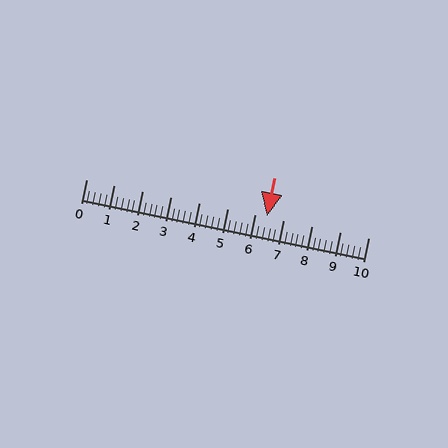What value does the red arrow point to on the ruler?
The red arrow points to approximately 6.4.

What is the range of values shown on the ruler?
The ruler shows values from 0 to 10.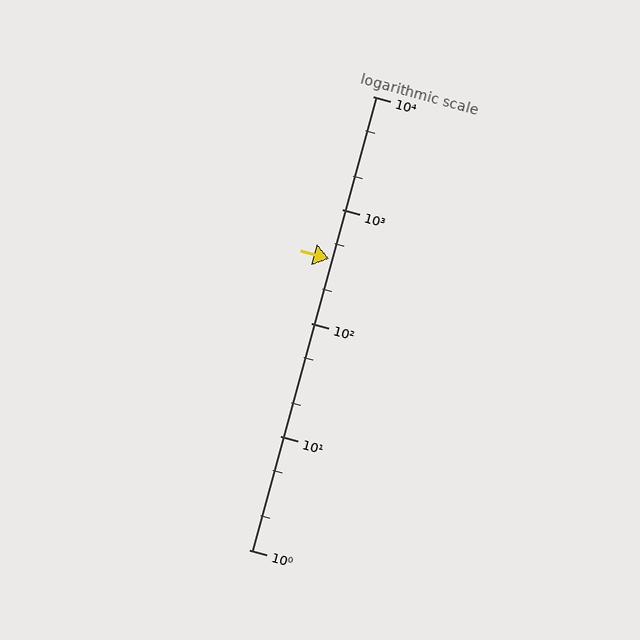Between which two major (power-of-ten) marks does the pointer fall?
The pointer is between 100 and 1000.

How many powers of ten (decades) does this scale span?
The scale spans 4 decades, from 1 to 10000.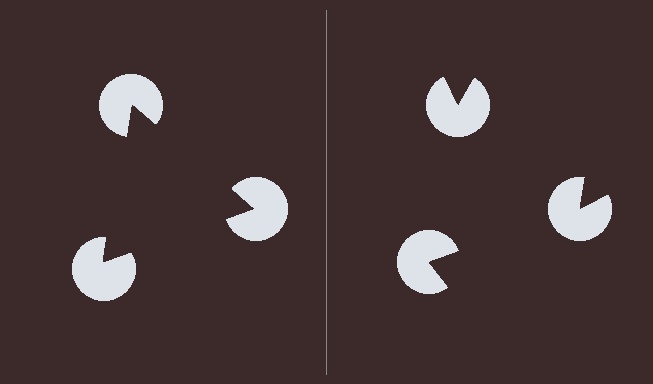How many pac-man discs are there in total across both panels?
6 — 3 on each side.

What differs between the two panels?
The pac-man discs are positioned identically on both sides; only the wedge orientations differ. On the left they align to a triangle; on the right they are misaligned.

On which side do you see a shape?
An illusory triangle appears on the left side. On the right side the wedge cuts are rotated, so no coherent shape forms.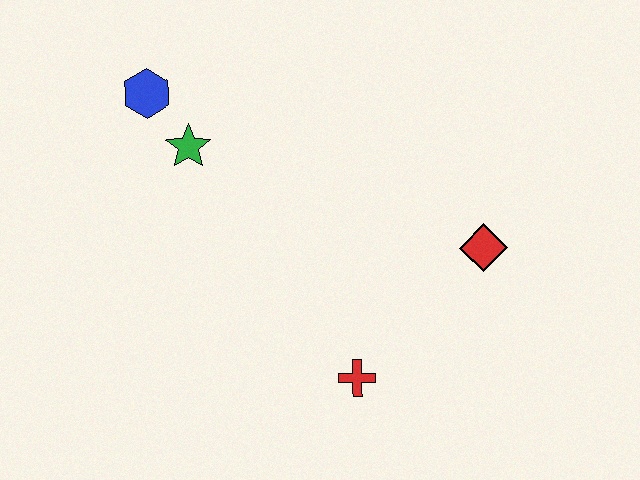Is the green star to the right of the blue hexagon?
Yes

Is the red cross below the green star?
Yes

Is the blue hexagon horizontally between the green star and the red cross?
No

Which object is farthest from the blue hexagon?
The red diamond is farthest from the blue hexagon.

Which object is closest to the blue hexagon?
The green star is closest to the blue hexagon.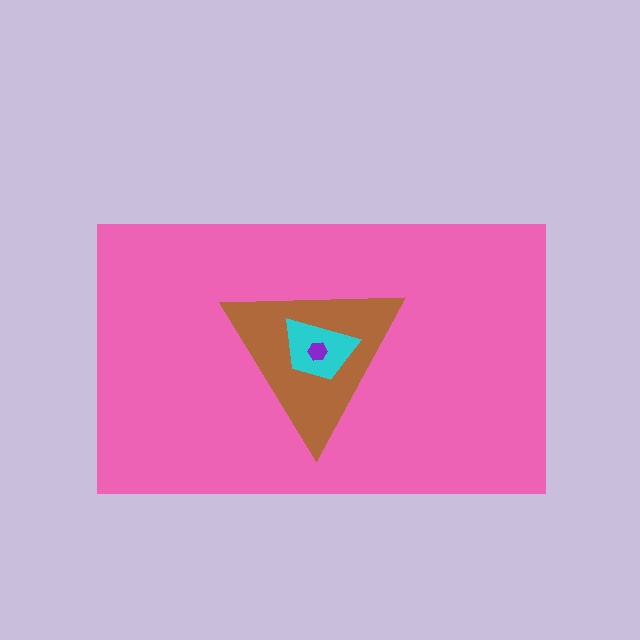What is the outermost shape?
The pink rectangle.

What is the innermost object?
The purple hexagon.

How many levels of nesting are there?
4.